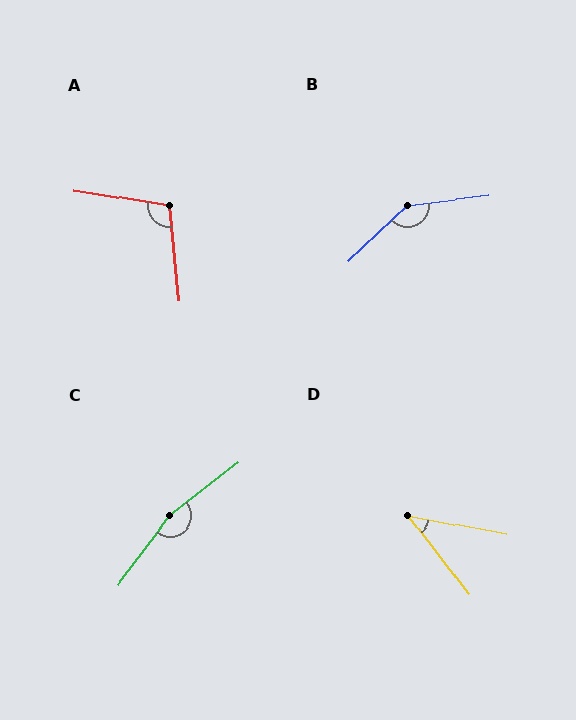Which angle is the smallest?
D, at approximately 42 degrees.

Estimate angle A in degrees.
Approximately 105 degrees.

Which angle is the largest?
C, at approximately 165 degrees.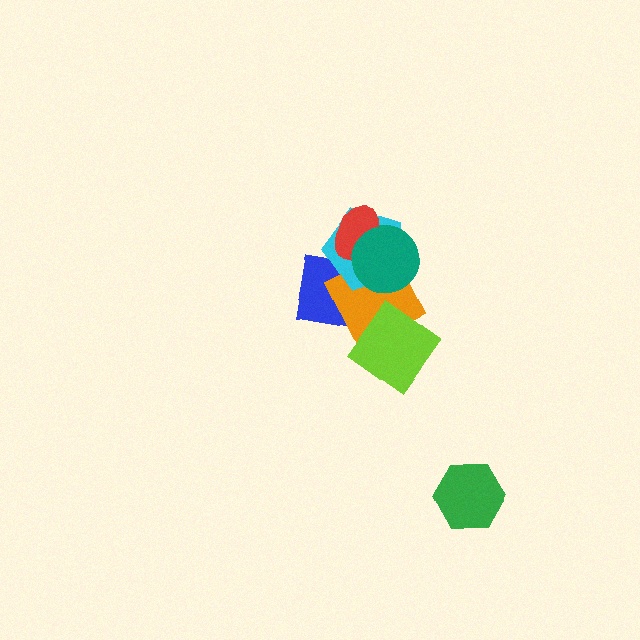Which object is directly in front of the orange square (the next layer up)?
The cyan pentagon is directly in front of the orange square.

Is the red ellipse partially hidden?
Yes, it is partially covered by another shape.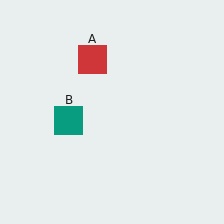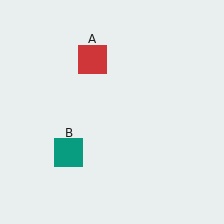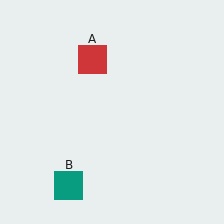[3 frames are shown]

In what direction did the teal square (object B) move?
The teal square (object B) moved down.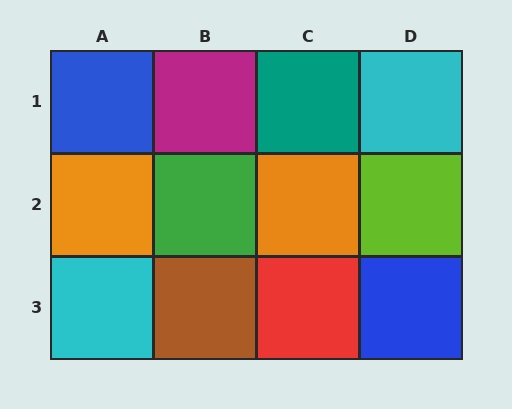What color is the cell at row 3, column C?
Red.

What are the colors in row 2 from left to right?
Orange, green, orange, lime.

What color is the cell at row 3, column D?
Blue.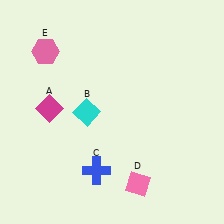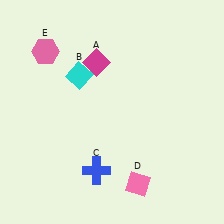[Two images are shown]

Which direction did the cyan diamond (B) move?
The cyan diamond (B) moved up.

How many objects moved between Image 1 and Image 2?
2 objects moved between the two images.